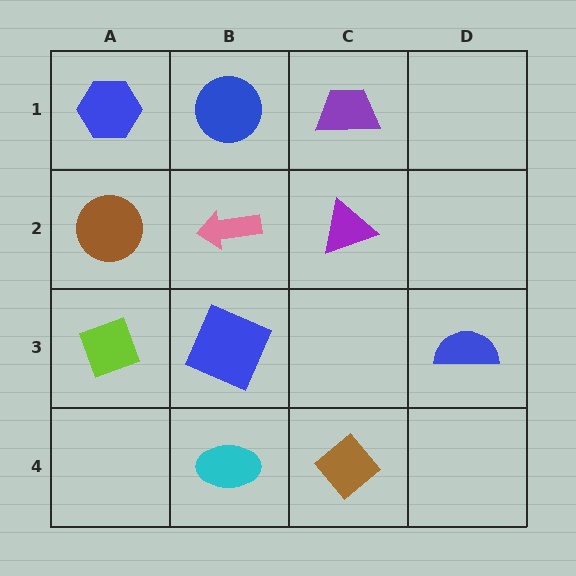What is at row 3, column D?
A blue semicircle.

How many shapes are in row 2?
3 shapes.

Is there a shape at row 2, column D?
No, that cell is empty.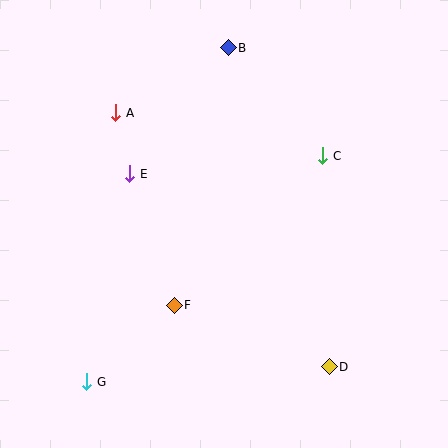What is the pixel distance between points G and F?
The distance between G and F is 117 pixels.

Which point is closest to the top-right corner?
Point C is closest to the top-right corner.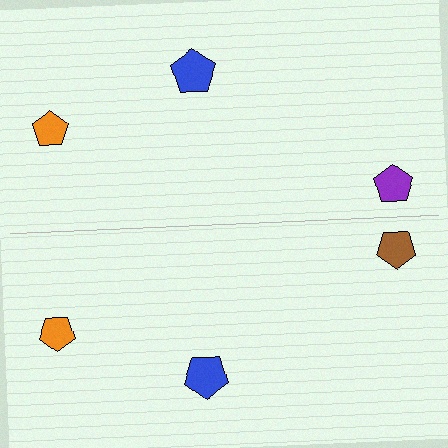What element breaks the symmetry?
The brown pentagon on the bottom side breaks the symmetry — its mirror counterpart is purple.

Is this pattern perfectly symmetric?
No, the pattern is not perfectly symmetric. The brown pentagon on the bottom side breaks the symmetry — its mirror counterpart is purple.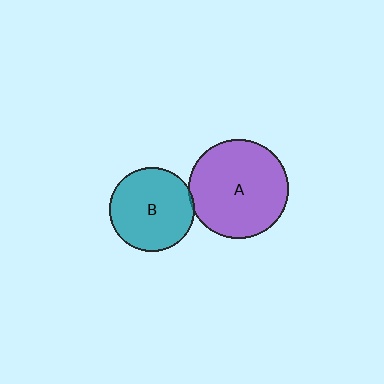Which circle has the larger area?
Circle A (purple).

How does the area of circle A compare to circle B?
Approximately 1.4 times.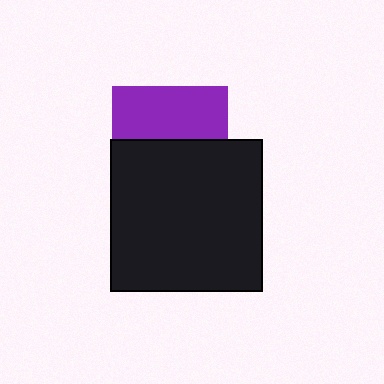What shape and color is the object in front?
The object in front is a black square.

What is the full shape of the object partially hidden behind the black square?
The partially hidden object is a purple square.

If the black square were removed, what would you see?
You would see the complete purple square.